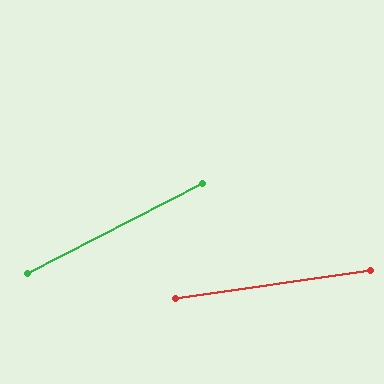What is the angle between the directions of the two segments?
Approximately 19 degrees.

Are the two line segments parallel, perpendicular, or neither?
Neither parallel nor perpendicular — they differ by about 19°.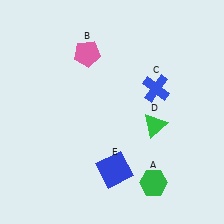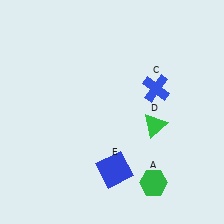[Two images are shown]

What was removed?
The pink pentagon (B) was removed in Image 2.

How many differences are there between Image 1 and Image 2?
There is 1 difference between the two images.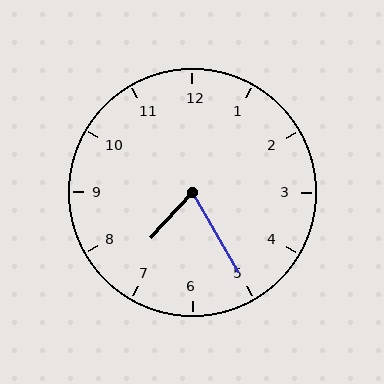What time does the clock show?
7:25.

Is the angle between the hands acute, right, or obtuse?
It is acute.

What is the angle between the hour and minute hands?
Approximately 72 degrees.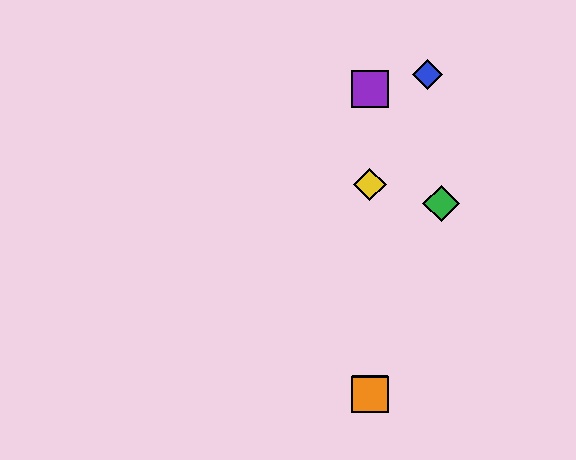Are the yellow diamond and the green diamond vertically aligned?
No, the yellow diamond is at x≈370 and the green diamond is at x≈441.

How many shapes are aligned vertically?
4 shapes (the red square, the yellow diamond, the purple square, the orange square) are aligned vertically.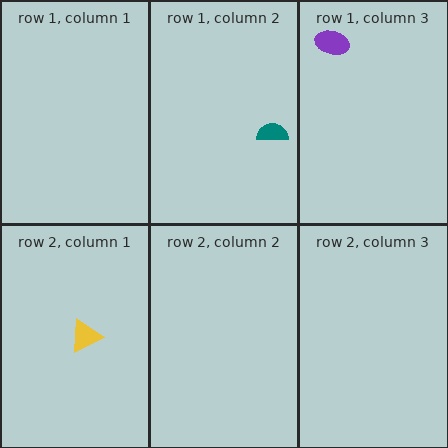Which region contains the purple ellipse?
The row 1, column 3 region.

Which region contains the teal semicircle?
The row 1, column 2 region.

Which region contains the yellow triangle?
The row 2, column 1 region.